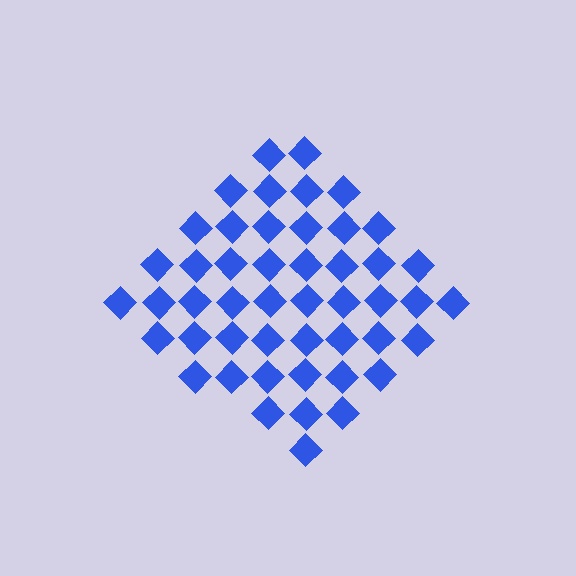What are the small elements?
The small elements are diamonds.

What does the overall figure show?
The overall figure shows a diamond.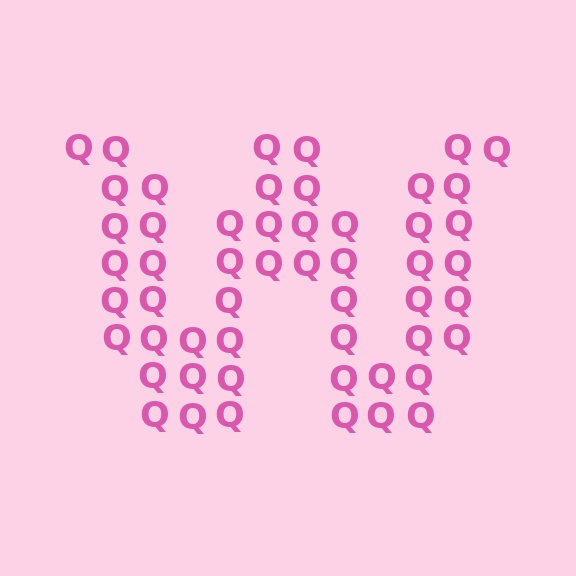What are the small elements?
The small elements are letter Q's.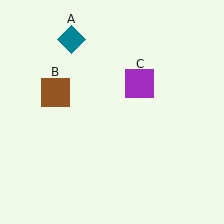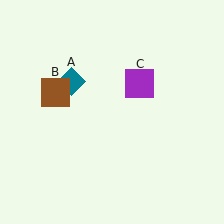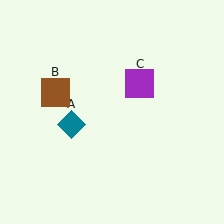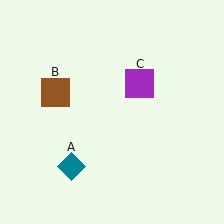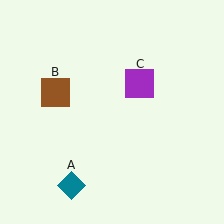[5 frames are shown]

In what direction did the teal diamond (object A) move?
The teal diamond (object A) moved down.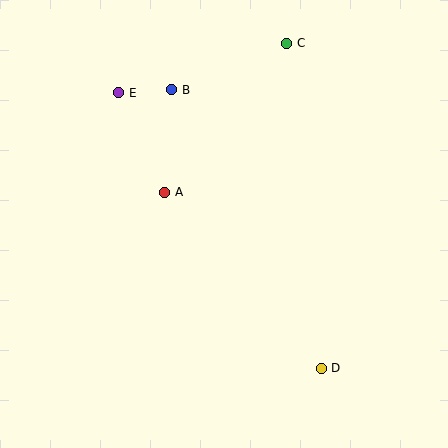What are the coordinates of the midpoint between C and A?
The midpoint between C and A is at (226, 118).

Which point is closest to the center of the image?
Point A at (165, 192) is closest to the center.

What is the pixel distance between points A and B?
The distance between A and B is 103 pixels.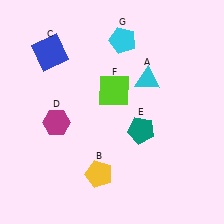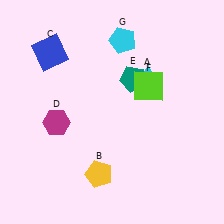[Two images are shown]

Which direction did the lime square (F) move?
The lime square (F) moved right.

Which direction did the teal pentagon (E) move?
The teal pentagon (E) moved up.